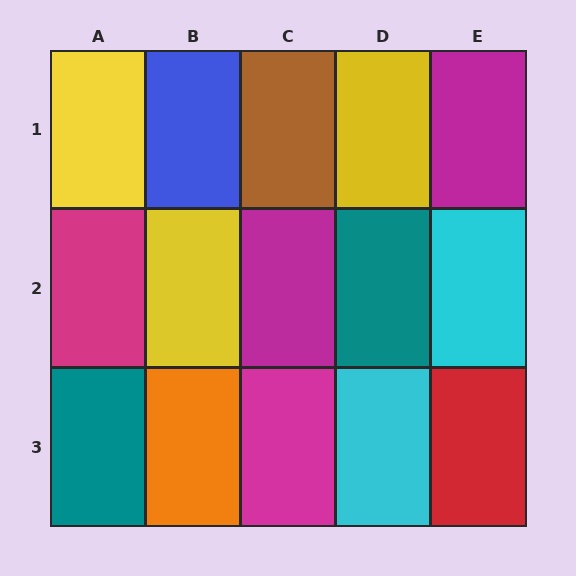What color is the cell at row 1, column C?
Brown.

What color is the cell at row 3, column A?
Teal.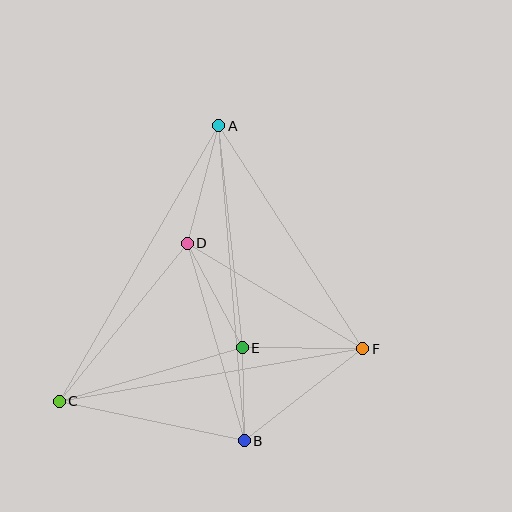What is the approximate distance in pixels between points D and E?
The distance between D and E is approximately 118 pixels.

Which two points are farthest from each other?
Points A and C are farthest from each other.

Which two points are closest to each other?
Points B and E are closest to each other.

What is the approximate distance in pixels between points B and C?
The distance between B and C is approximately 189 pixels.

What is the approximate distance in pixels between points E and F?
The distance between E and F is approximately 121 pixels.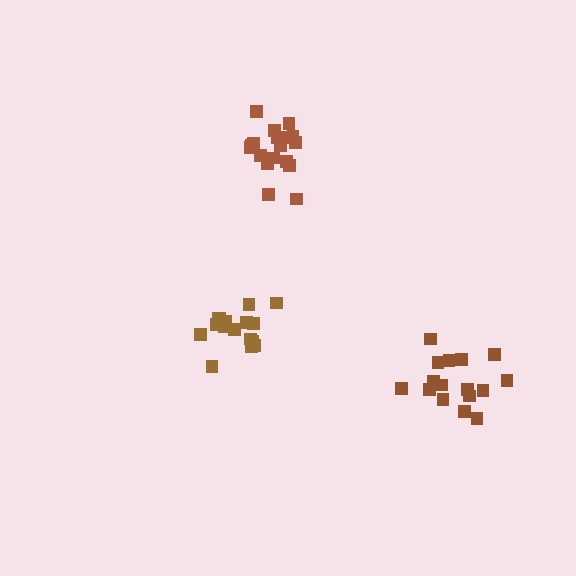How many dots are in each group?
Group 1: 16 dots, Group 2: 18 dots, Group 3: 16 dots (50 total).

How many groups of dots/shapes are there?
There are 3 groups.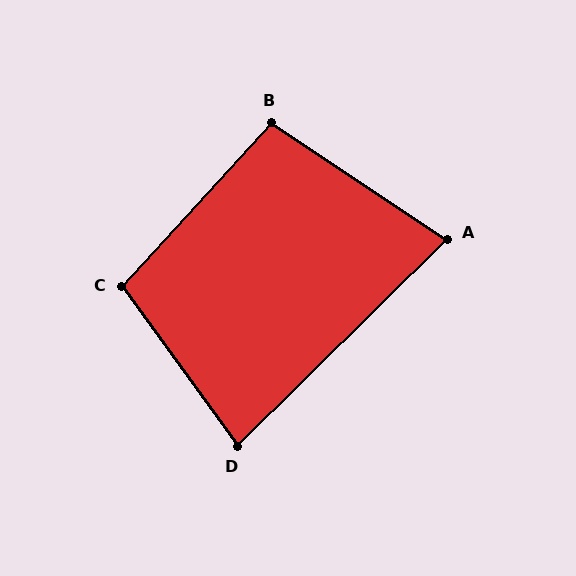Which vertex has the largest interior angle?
C, at approximately 102 degrees.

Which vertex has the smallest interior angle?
A, at approximately 78 degrees.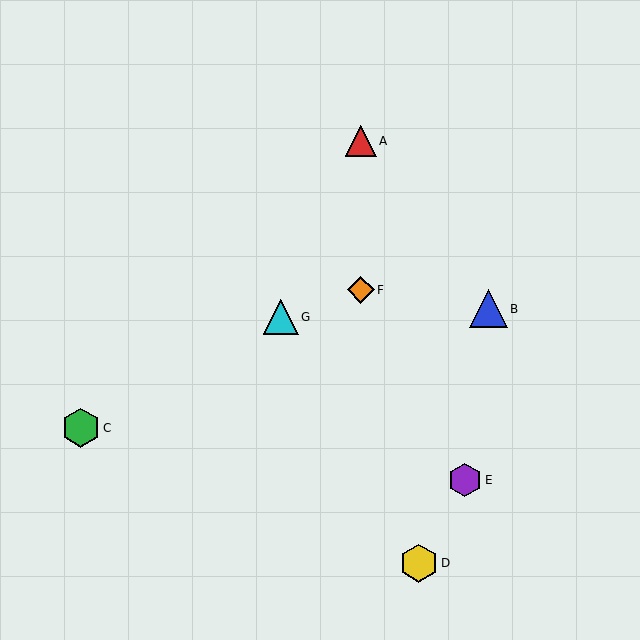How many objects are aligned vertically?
2 objects (A, F) are aligned vertically.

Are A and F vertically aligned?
Yes, both are at x≈361.